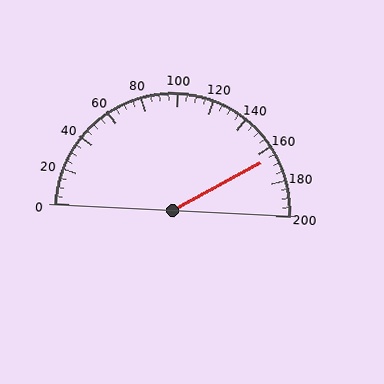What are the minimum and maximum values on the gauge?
The gauge ranges from 0 to 200.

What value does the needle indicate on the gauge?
The needle indicates approximately 165.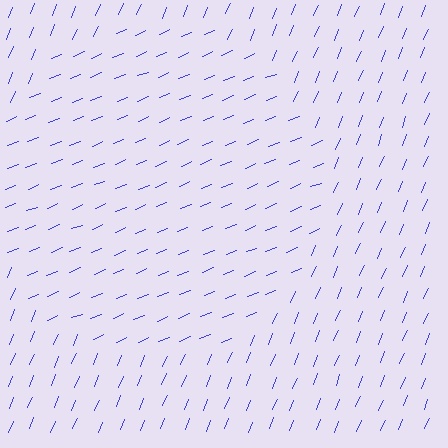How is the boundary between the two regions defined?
The boundary is defined purely by a change in line orientation (approximately 45 degrees difference). All lines are the same color and thickness.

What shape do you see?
I see a circle.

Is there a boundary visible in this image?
Yes, there is a texture boundary formed by a change in line orientation.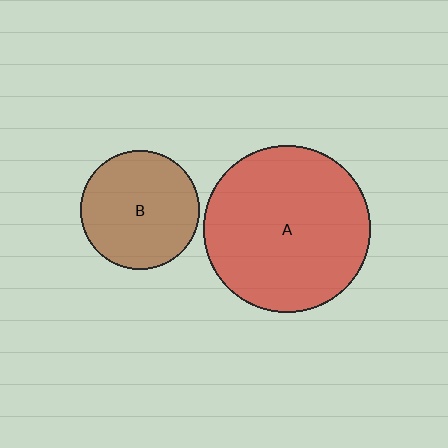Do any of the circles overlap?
No, none of the circles overlap.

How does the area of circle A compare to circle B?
Approximately 2.0 times.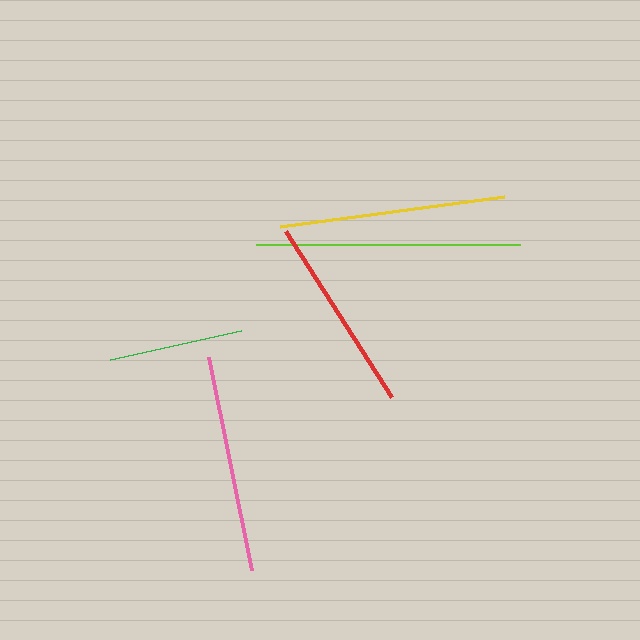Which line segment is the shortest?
The green line is the shortest at approximately 135 pixels.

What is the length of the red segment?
The red segment is approximately 198 pixels long.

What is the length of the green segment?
The green segment is approximately 135 pixels long.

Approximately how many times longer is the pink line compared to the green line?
The pink line is approximately 1.6 times the length of the green line.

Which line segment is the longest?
The lime line is the longest at approximately 263 pixels.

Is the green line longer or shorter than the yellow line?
The yellow line is longer than the green line.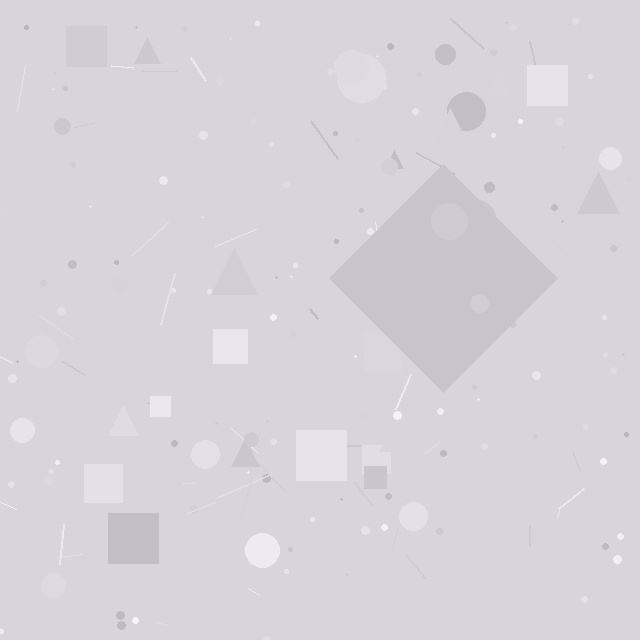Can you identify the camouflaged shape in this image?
The camouflaged shape is a diamond.